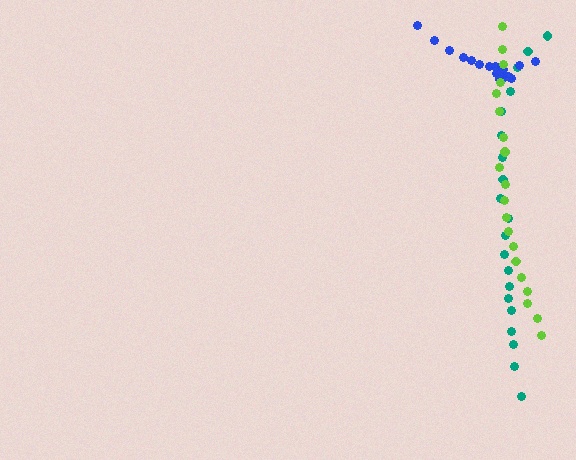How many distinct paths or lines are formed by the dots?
There are 3 distinct paths.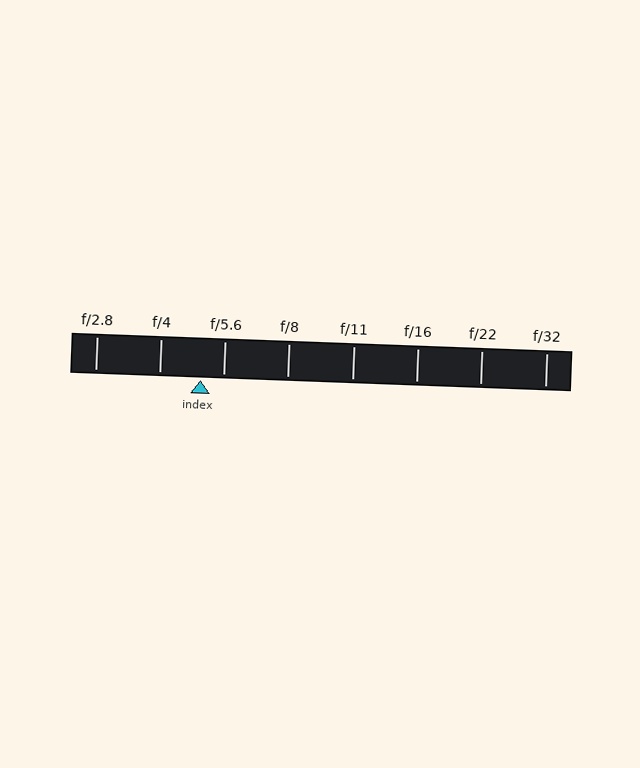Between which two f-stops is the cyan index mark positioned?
The index mark is between f/4 and f/5.6.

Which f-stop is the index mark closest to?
The index mark is closest to f/5.6.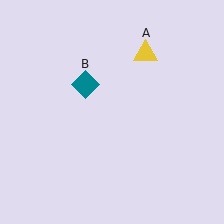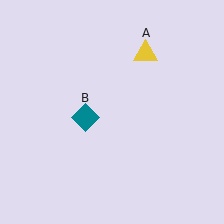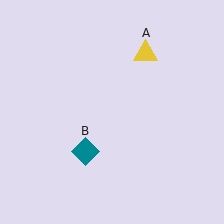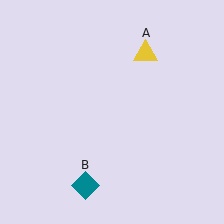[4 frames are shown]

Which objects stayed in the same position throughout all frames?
Yellow triangle (object A) remained stationary.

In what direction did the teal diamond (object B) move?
The teal diamond (object B) moved down.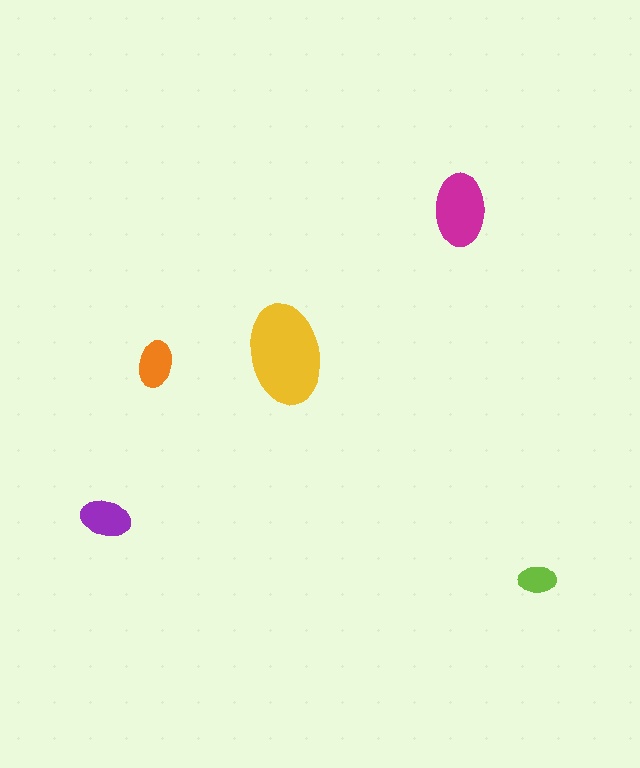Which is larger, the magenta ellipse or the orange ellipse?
The magenta one.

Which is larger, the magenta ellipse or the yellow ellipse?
The yellow one.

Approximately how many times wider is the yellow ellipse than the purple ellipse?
About 2 times wider.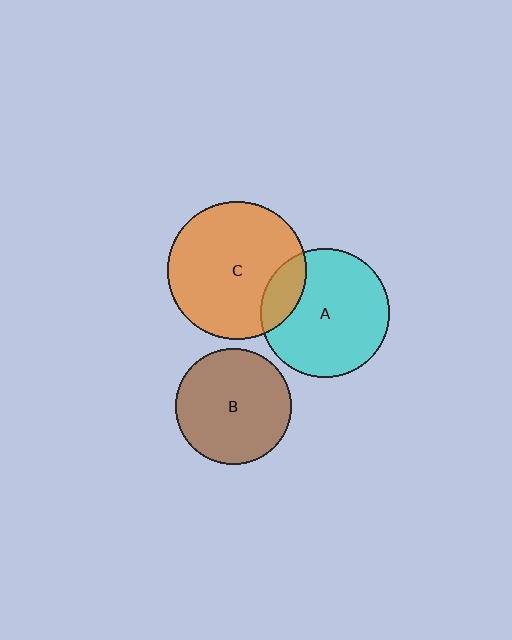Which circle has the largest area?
Circle C (orange).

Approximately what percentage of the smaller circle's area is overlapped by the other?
Approximately 15%.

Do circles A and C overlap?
Yes.